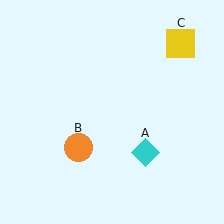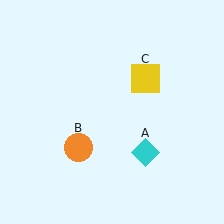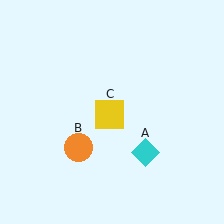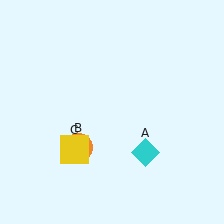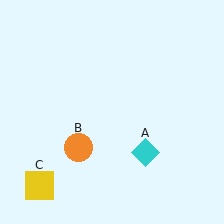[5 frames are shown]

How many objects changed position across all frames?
1 object changed position: yellow square (object C).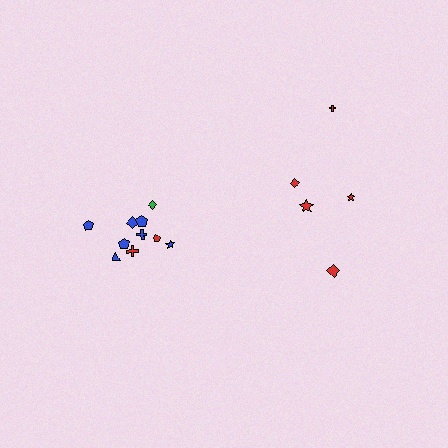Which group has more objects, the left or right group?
The left group.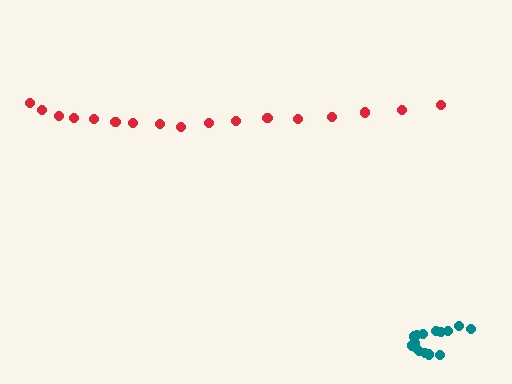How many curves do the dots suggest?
There are 2 distinct paths.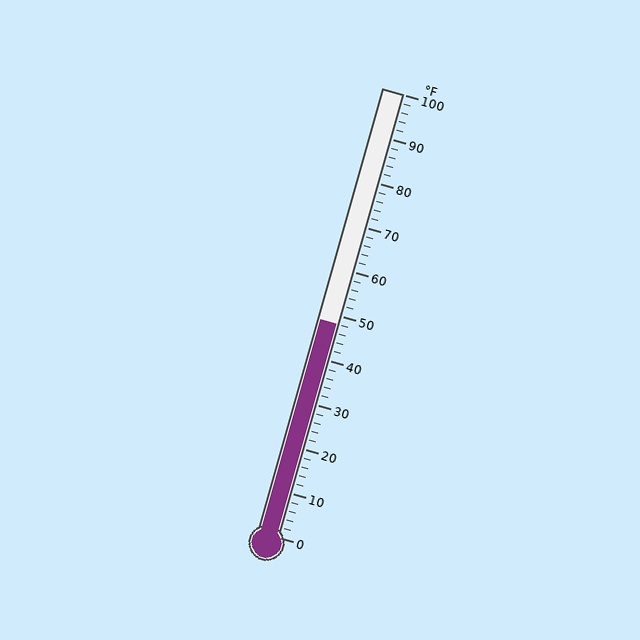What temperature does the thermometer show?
The thermometer shows approximately 48°F.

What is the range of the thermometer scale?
The thermometer scale ranges from 0°F to 100°F.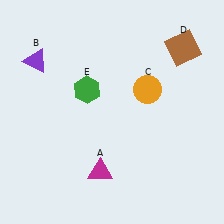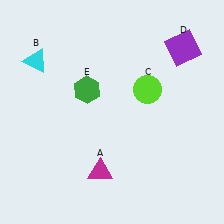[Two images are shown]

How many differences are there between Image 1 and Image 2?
There are 3 differences between the two images.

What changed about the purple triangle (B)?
In Image 1, B is purple. In Image 2, it changed to cyan.